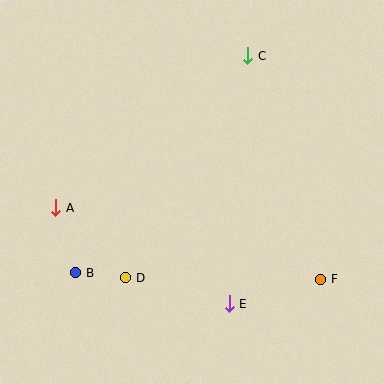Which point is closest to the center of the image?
Point D at (125, 278) is closest to the center.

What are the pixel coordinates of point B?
Point B is at (76, 273).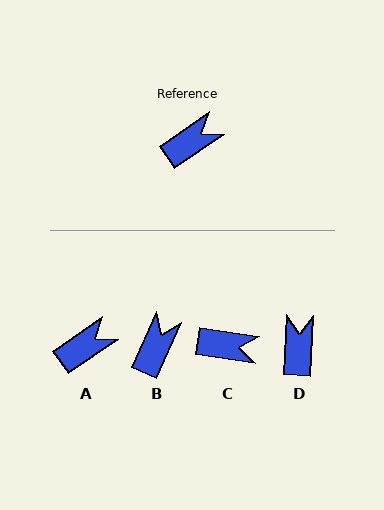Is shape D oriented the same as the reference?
No, it is off by about 52 degrees.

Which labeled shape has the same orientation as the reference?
A.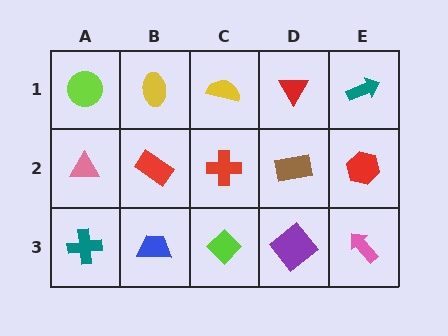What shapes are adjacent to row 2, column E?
A teal arrow (row 1, column E), a pink arrow (row 3, column E), a brown rectangle (row 2, column D).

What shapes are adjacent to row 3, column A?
A pink triangle (row 2, column A), a blue trapezoid (row 3, column B).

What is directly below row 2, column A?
A teal cross.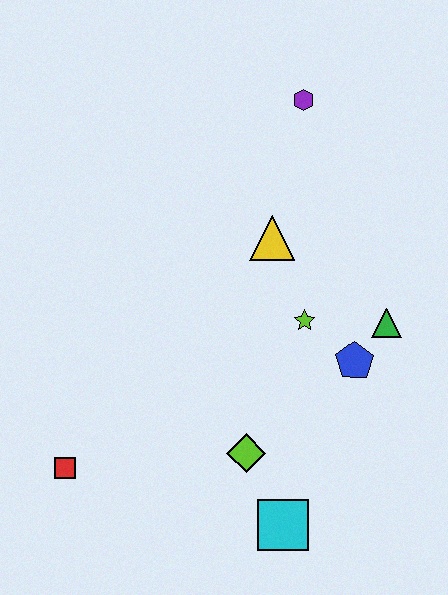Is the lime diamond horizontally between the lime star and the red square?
Yes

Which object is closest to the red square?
The lime diamond is closest to the red square.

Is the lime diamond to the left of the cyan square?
Yes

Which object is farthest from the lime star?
The red square is farthest from the lime star.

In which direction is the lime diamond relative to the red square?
The lime diamond is to the right of the red square.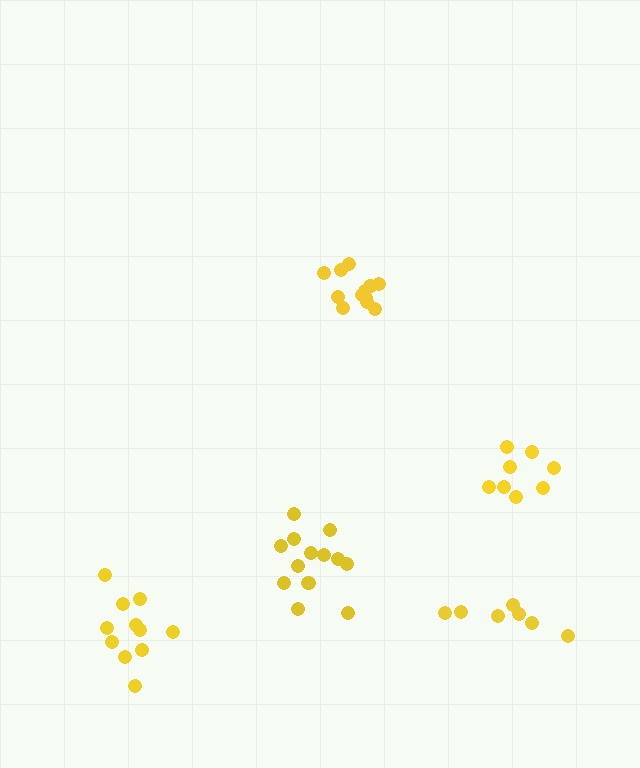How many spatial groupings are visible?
There are 5 spatial groupings.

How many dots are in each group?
Group 1: 13 dots, Group 2: 13 dots, Group 3: 11 dots, Group 4: 7 dots, Group 5: 8 dots (52 total).